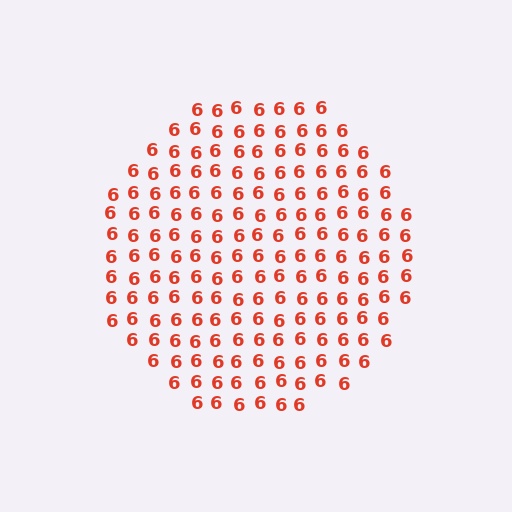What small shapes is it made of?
It is made of small digit 6's.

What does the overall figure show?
The overall figure shows a circle.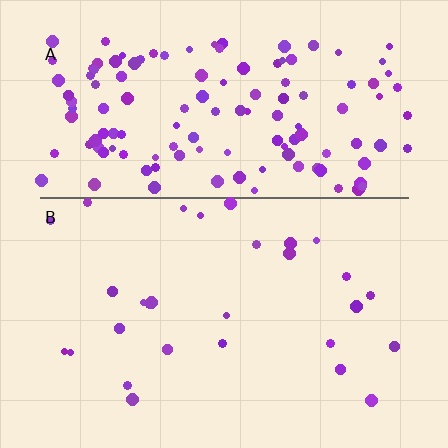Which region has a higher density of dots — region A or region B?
A (the top).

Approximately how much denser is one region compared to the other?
Approximately 4.7× — region A over region B.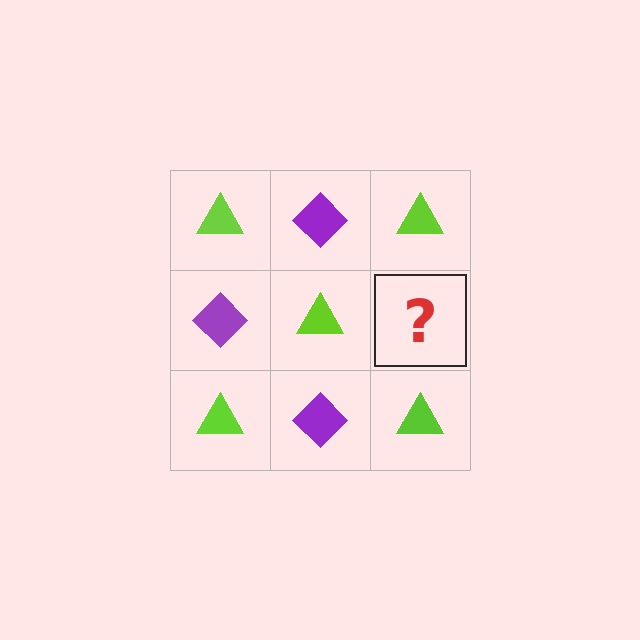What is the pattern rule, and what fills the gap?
The rule is that it alternates lime triangle and purple diamond in a checkerboard pattern. The gap should be filled with a purple diamond.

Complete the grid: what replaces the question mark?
The question mark should be replaced with a purple diamond.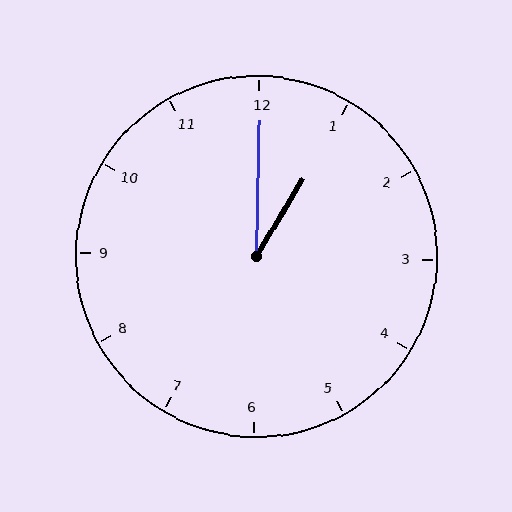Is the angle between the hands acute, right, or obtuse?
It is acute.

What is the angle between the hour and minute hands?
Approximately 30 degrees.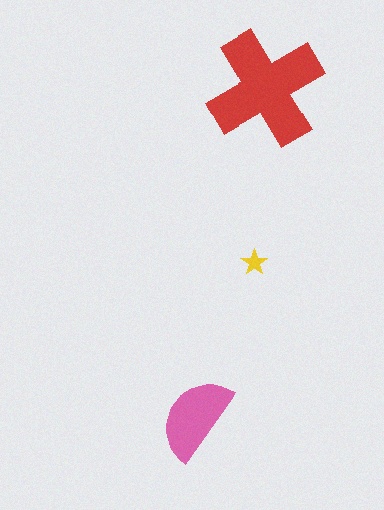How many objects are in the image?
There are 3 objects in the image.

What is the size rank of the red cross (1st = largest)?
1st.